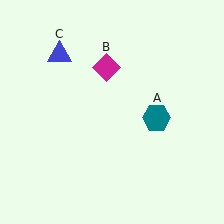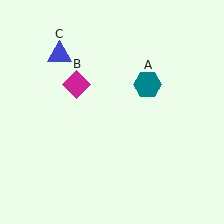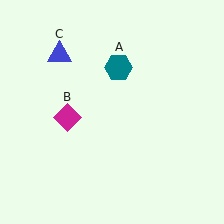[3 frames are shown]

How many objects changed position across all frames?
2 objects changed position: teal hexagon (object A), magenta diamond (object B).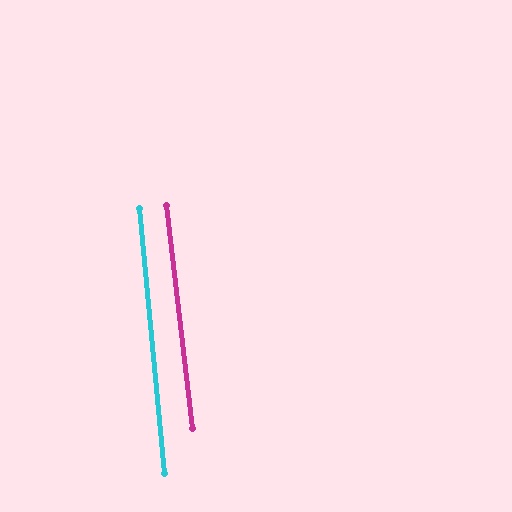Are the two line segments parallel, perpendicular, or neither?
Parallel — their directions differ by only 1.3°.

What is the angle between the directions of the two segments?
Approximately 1 degree.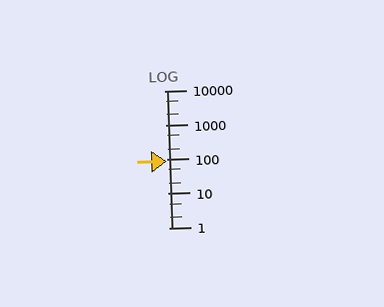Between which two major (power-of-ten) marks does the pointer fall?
The pointer is between 10 and 100.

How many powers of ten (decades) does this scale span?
The scale spans 4 decades, from 1 to 10000.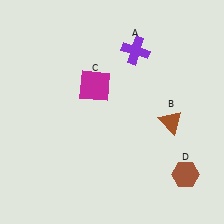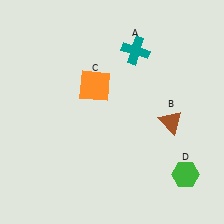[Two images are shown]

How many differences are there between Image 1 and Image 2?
There are 3 differences between the two images.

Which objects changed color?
A changed from purple to teal. C changed from magenta to orange. D changed from brown to green.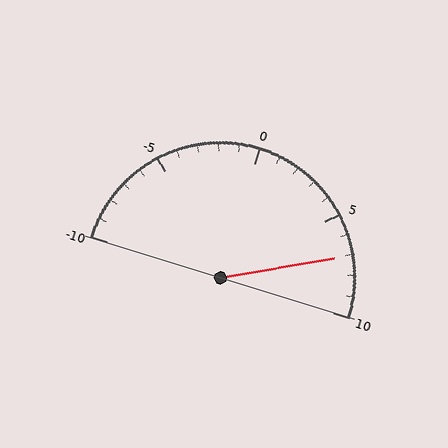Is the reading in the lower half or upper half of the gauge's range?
The reading is in the upper half of the range (-10 to 10).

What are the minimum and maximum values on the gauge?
The gauge ranges from -10 to 10.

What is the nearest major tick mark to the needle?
The nearest major tick mark is 5.